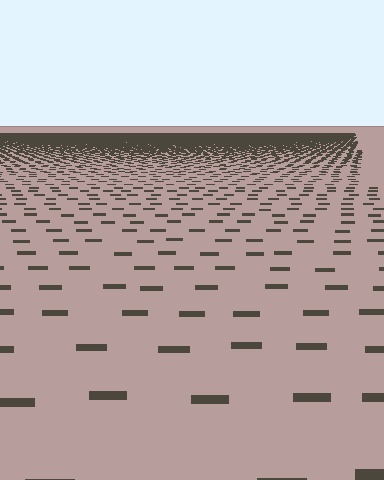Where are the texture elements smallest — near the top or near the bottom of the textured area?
Near the top.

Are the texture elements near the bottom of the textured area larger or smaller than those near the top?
Larger. Near the bottom, elements are closer to the viewer and appear at a bigger on-screen size.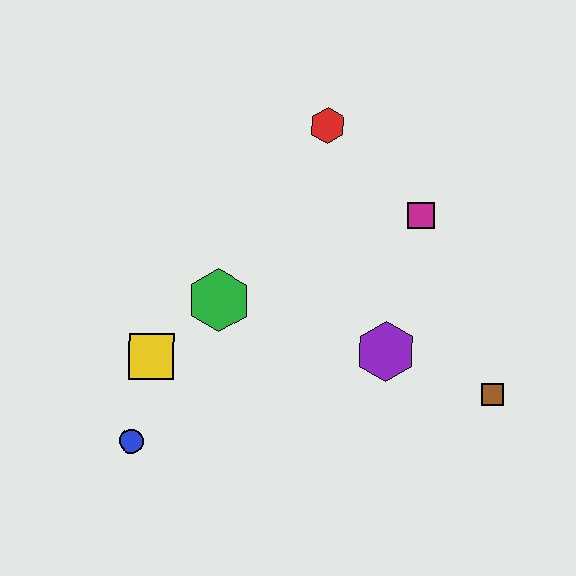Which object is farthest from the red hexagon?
The blue circle is farthest from the red hexagon.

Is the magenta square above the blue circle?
Yes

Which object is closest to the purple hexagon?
The brown square is closest to the purple hexagon.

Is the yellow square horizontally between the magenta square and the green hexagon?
No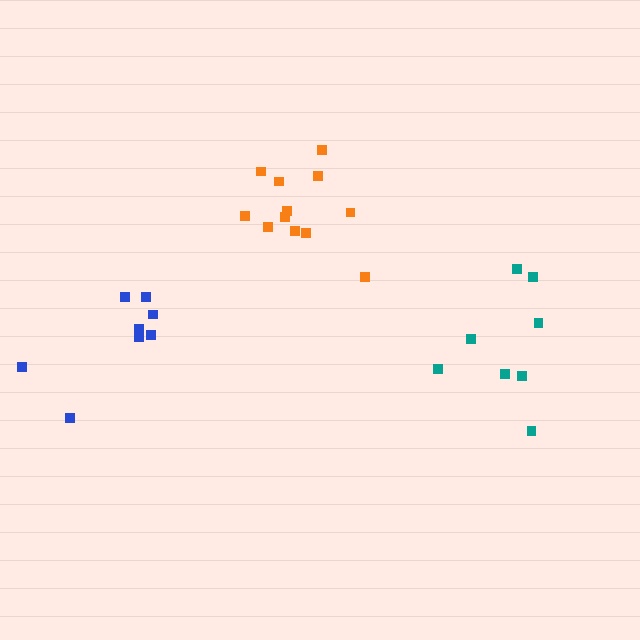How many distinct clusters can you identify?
There are 3 distinct clusters.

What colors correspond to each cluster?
The clusters are colored: blue, orange, teal.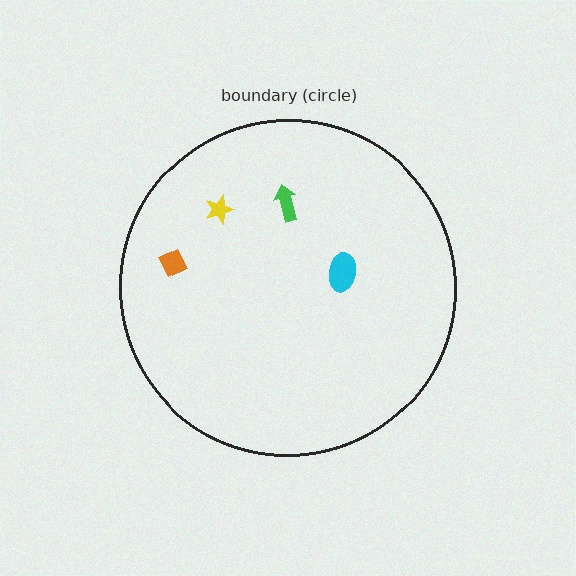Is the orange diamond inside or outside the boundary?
Inside.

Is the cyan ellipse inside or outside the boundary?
Inside.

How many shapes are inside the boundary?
4 inside, 0 outside.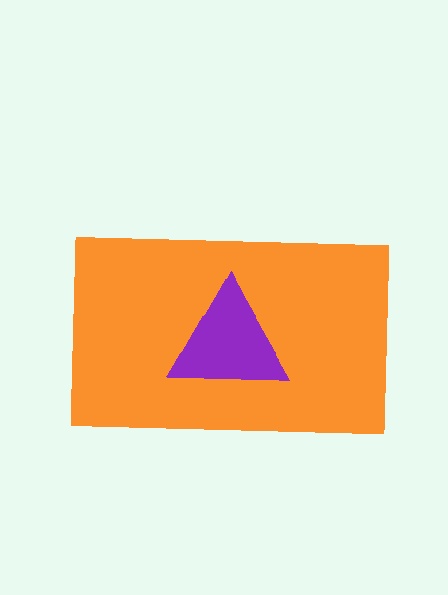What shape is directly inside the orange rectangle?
The purple triangle.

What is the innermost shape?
The purple triangle.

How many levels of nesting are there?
2.